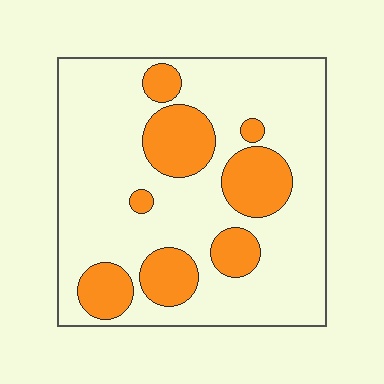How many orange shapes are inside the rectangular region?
8.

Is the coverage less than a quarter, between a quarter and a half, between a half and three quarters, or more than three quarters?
Less than a quarter.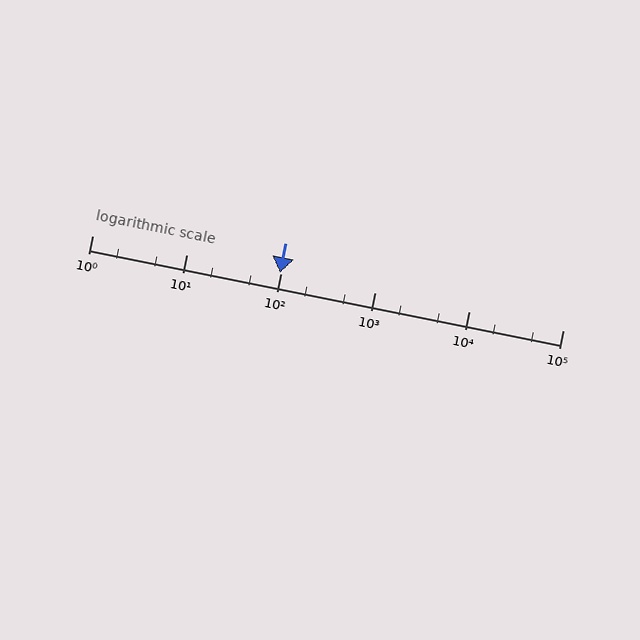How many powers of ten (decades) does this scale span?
The scale spans 5 decades, from 1 to 100000.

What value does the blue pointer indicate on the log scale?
The pointer indicates approximately 99.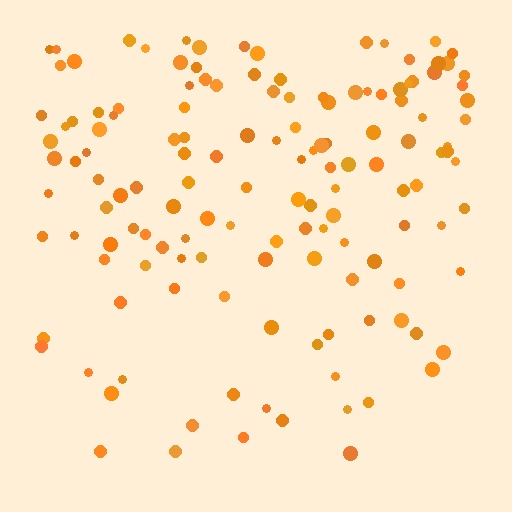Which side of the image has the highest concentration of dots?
The top.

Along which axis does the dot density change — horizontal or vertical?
Vertical.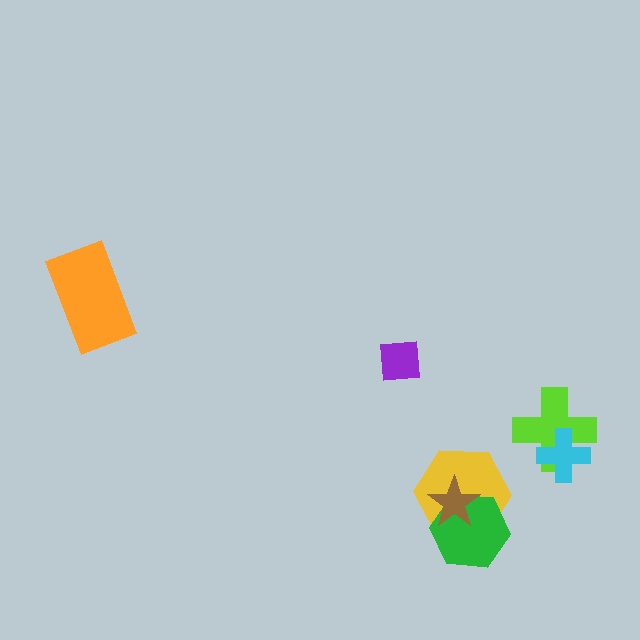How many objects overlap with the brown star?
2 objects overlap with the brown star.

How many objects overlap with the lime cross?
1 object overlaps with the lime cross.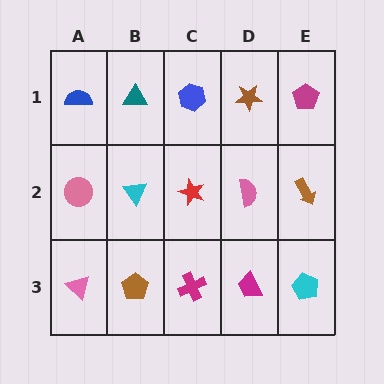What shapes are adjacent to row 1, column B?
A cyan triangle (row 2, column B), a blue semicircle (row 1, column A), a blue hexagon (row 1, column C).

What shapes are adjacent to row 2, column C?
A blue hexagon (row 1, column C), a magenta cross (row 3, column C), a cyan triangle (row 2, column B), a pink semicircle (row 2, column D).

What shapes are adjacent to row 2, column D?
A brown star (row 1, column D), a magenta trapezoid (row 3, column D), a red star (row 2, column C), a brown arrow (row 2, column E).